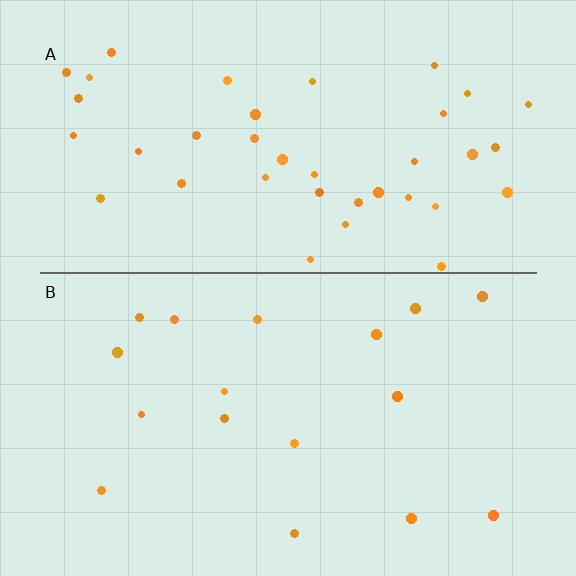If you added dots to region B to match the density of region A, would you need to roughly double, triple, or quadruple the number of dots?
Approximately double.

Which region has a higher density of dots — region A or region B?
A (the top).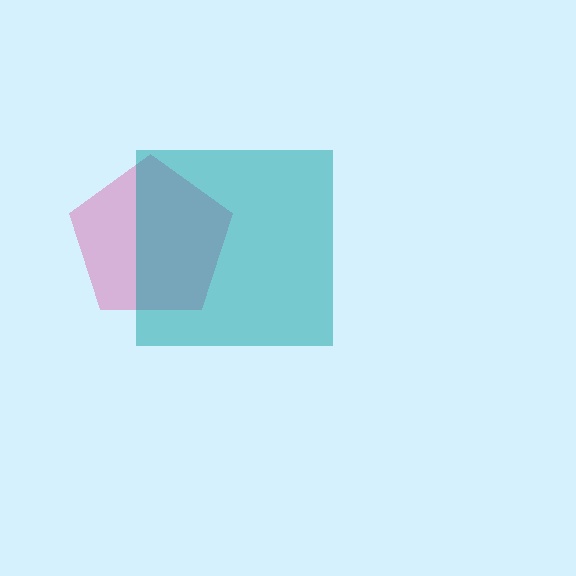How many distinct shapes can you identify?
There are 2 distinct shapes: a pink pentagon, a teal square.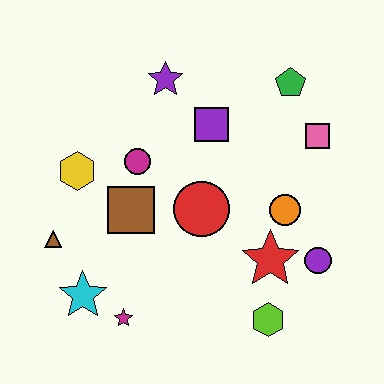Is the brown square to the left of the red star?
Yes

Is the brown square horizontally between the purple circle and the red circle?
No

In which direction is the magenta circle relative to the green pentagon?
The magenta circle is to the left of the green pentagon.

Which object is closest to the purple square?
The purple star is closest to the purple square.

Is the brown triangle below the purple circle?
No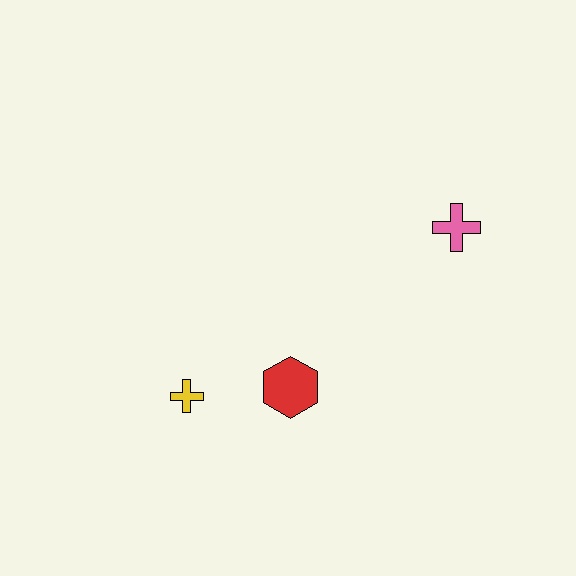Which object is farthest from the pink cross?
The yellow cross is farthest from the pink cross.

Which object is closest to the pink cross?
The red hexagon is closest to the pink cross.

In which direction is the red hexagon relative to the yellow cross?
The red hexagon is to the right of the yellow cross.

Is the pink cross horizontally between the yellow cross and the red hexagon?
No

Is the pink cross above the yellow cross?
Yes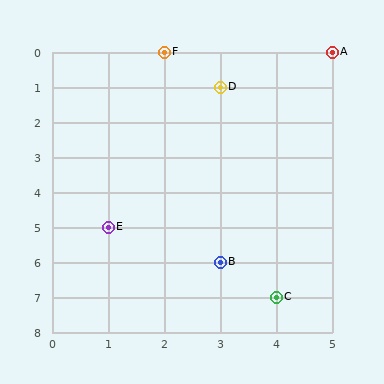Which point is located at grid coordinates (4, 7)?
Point C is at (4, 7).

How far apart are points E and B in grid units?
Points E and B are 2 columns and 1 row apart (about 2.2 grid units diagonally).